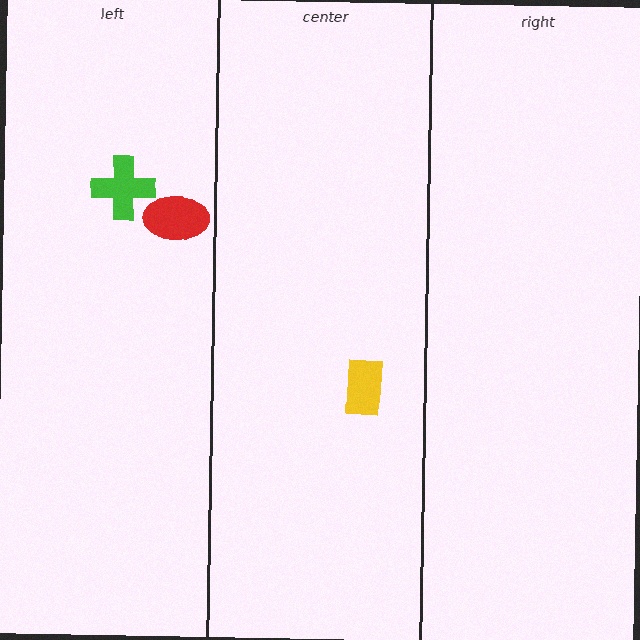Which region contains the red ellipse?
The left region.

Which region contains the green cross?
The left region.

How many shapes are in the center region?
1.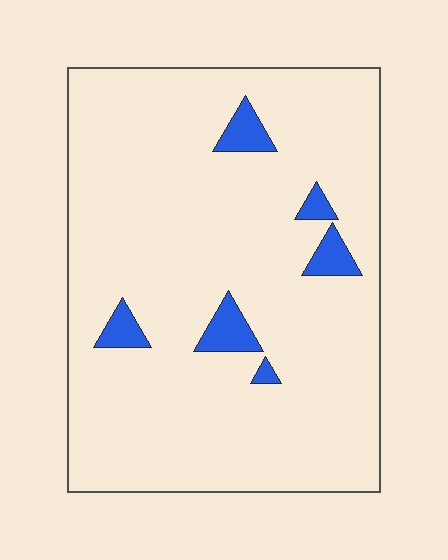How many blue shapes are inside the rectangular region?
6.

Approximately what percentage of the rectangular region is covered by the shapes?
Approximately 5%.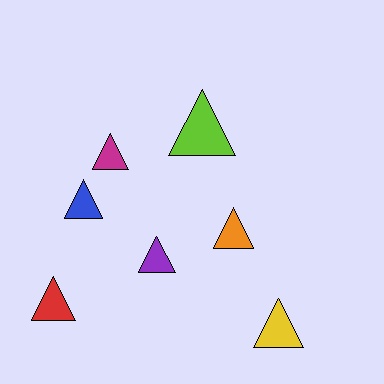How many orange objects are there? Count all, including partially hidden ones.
There is 1 orange object.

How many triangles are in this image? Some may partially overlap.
There are 7 triangles.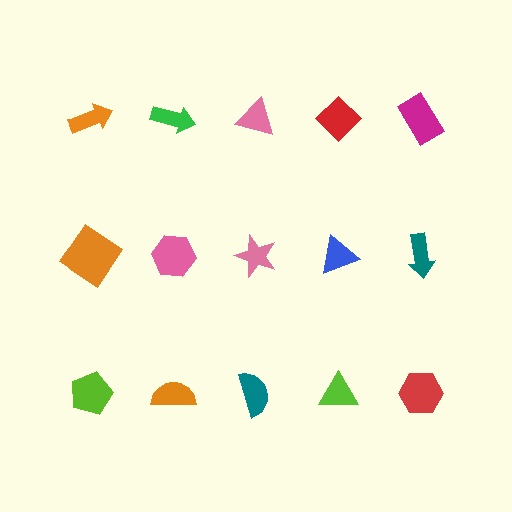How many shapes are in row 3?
5 shapes.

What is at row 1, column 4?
A red diamond.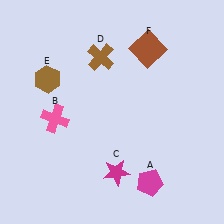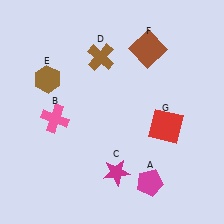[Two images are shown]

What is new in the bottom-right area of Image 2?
A red square (G) was added in the bottom-right area of Image 2.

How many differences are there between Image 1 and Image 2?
There is 1 difference between the two images.